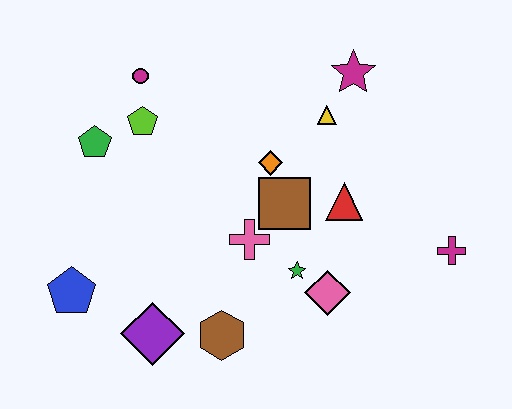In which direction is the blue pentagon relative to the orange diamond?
The blue pentagon is to the left of the orange diamond.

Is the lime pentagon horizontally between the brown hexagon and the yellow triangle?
No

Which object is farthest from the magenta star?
The blue pentagon is farthest from the magenta star.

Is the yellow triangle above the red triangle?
Yes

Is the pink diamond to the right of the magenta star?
No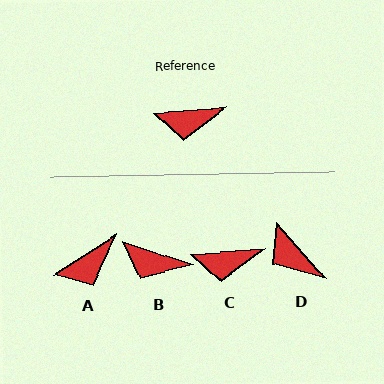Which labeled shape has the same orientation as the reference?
C.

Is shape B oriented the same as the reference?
No, it is off by about 22 degrees.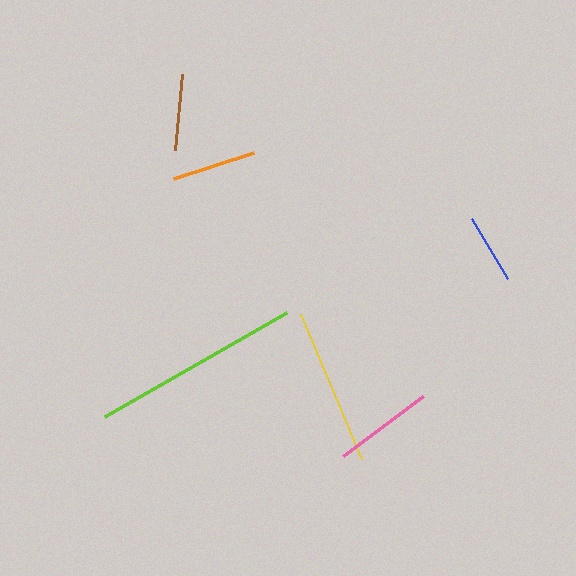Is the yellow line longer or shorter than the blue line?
The yellow line is longer than the blue line.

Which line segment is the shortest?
The blue line is the shortest at approximately 70 pixels.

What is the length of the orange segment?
The orange segment is approximately 85 pixels long.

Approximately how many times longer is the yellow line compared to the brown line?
The yellow line is approximately 2.1 times the length of the brown line.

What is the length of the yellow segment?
The yellow segment is approximately 157 pixels long.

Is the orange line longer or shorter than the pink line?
The pink line is longer than the orange line.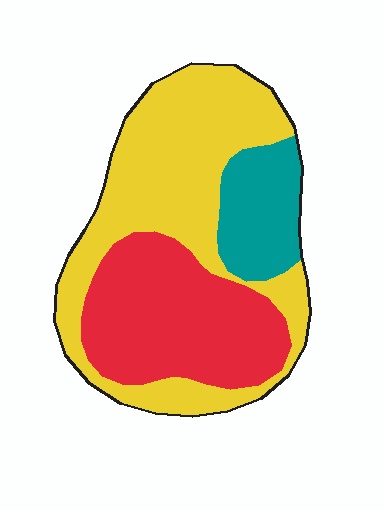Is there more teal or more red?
Red.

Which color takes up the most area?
Yellow, at roughly 50%.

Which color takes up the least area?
Teal, at roughly 15%.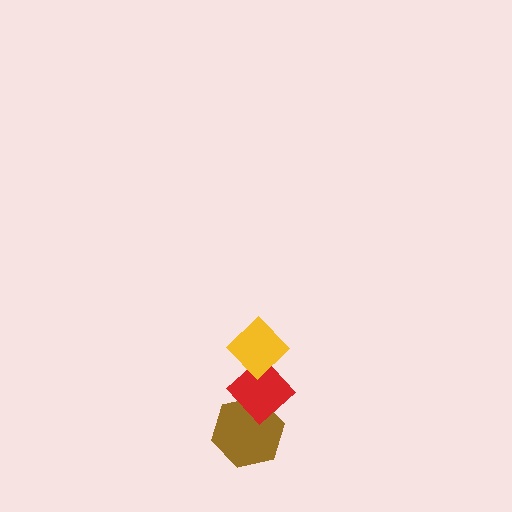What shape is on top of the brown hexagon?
The red diamond is on top of the brown hexagon.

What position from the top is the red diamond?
The red diamond is 2nd from the top.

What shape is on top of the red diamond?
The yellow diamond is on top of the red diamond.